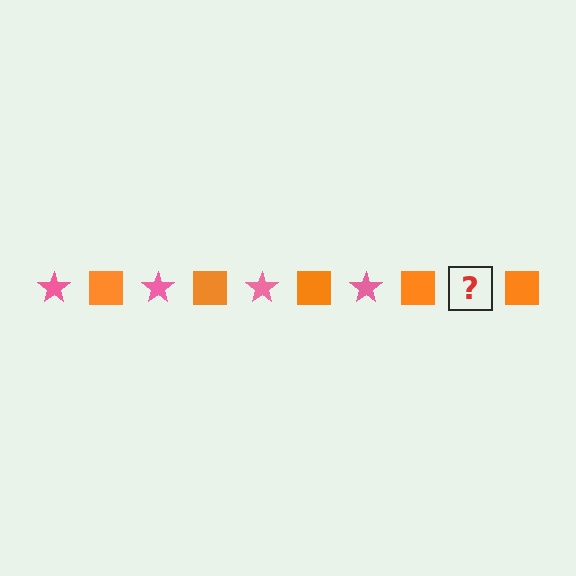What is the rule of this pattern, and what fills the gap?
The rule is that the pattern alternates between pink star and orange square. The gap should be filled with a pink star.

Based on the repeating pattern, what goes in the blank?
The blank should be a pink star.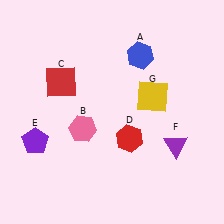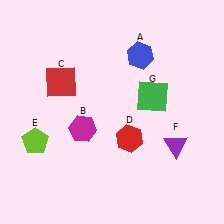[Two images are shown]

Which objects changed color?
B changed from pink to magenta. E changed from purple to lime. G changed from yellow to green.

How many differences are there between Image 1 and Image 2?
There are 3 differences between the two images.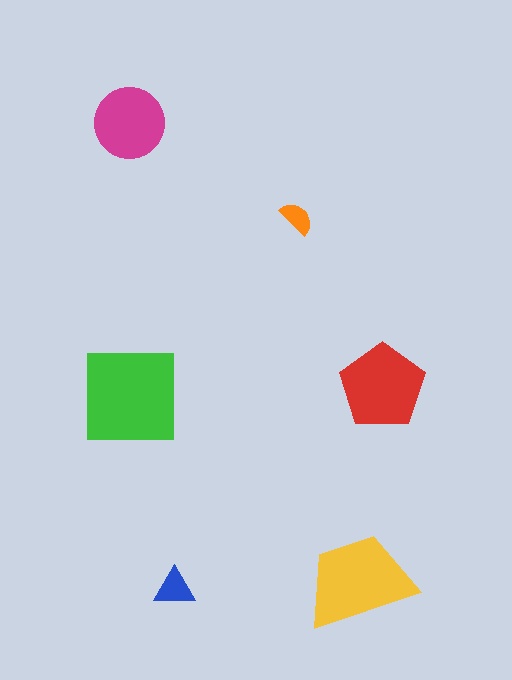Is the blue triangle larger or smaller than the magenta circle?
Smaller.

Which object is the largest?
The green square.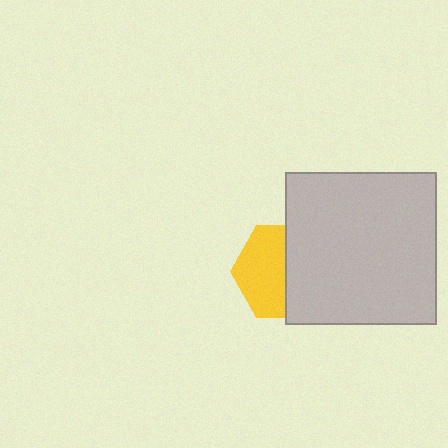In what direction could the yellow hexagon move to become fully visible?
The yellow hexagon could move left. That would shift it out from behind the light gray square entirely.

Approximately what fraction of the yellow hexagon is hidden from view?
Roughly 48% of the yellow hexagon is hidden behind the light gray square.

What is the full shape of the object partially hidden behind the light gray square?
The partially hidden object is a yellow hexagon.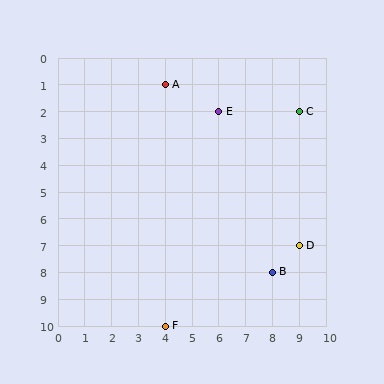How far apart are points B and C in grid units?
Points B and C are 1 column and 6 rows apart (about 6.1 grid units diagonally).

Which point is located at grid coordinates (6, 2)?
Point E is at (6, 2).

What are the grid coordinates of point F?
Point F is at grid coordinates (4, 10).